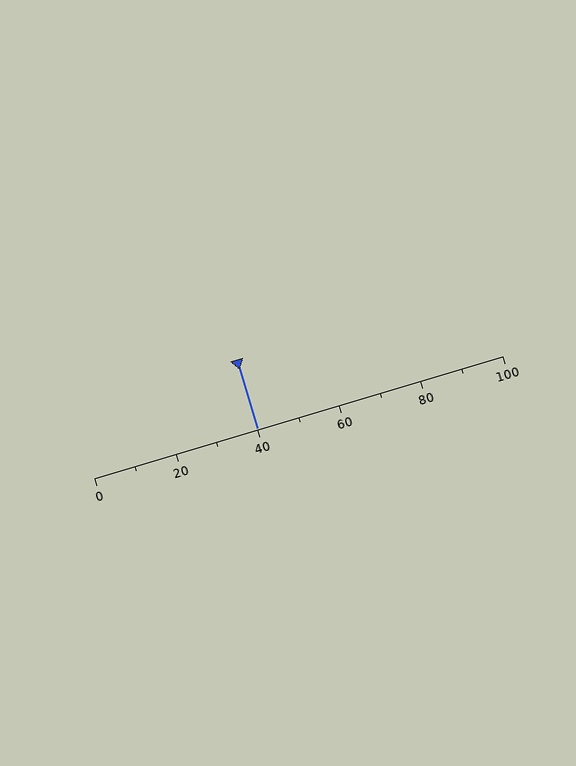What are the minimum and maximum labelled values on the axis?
The axis runs from 0 to 100.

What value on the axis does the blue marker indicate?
The marker indicates approximately 40.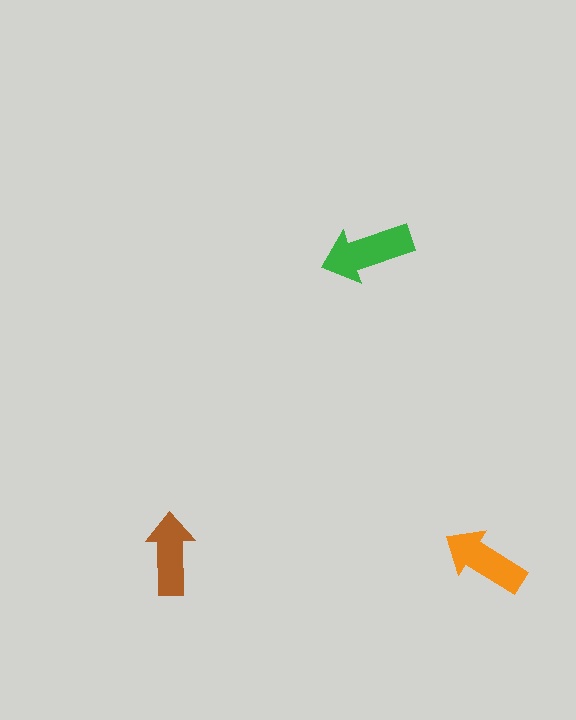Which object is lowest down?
The orange arrow is bottommost.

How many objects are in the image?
There are 3 objects in the image.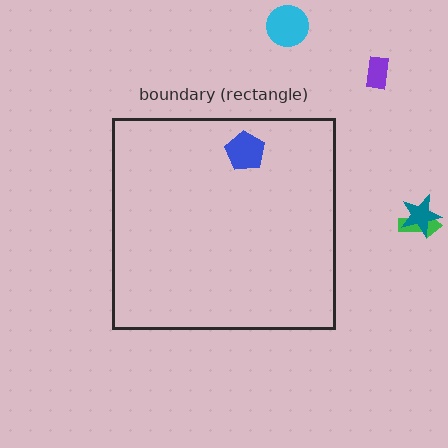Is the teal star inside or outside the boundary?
Outside.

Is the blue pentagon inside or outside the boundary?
Inside.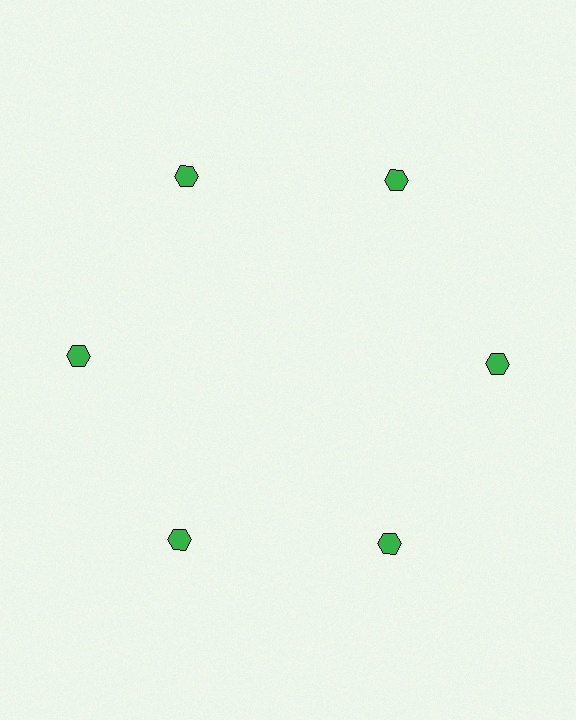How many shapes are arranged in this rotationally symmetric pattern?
There are 6 shapes, arranged in 6 groups of 1.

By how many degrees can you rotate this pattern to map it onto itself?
The pattern maps onto itself every 60 degrees of rotation.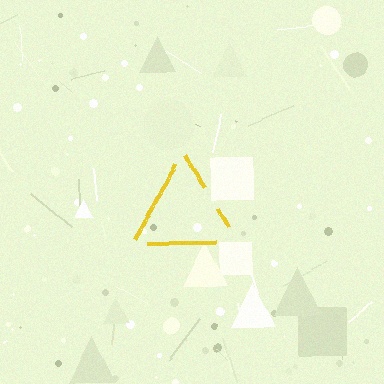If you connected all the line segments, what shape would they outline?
They would outline a triangle.